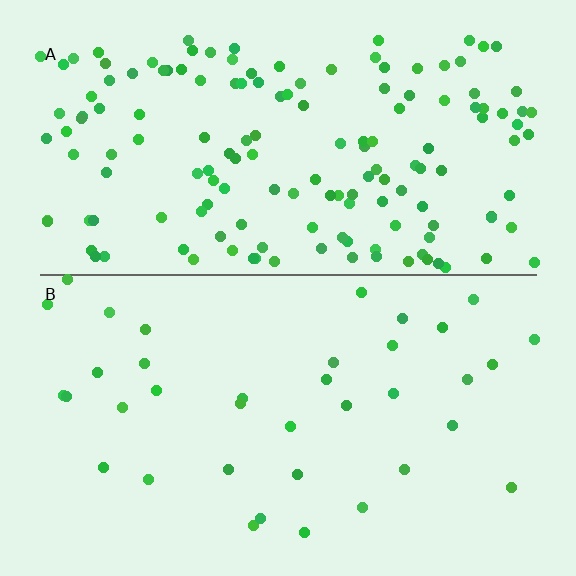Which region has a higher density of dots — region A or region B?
A (the top).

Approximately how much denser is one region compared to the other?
Approximately 4.2× — region A over region B.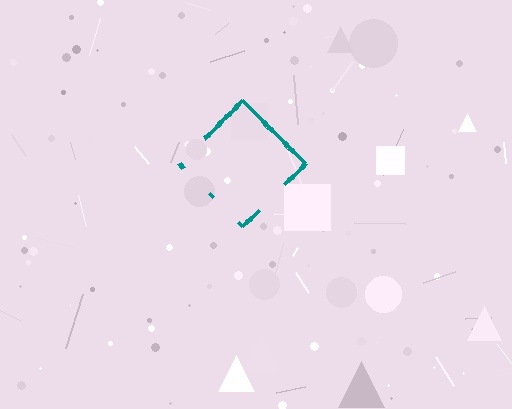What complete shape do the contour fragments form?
The contour fragments form a diamond.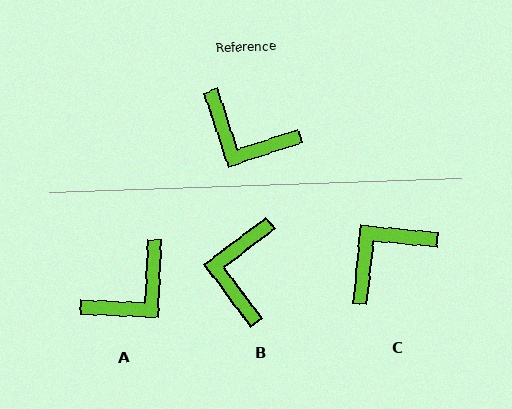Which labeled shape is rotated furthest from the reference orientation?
C, about 114 degrees away.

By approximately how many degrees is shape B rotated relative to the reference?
Approximately 71 degrees clockwise.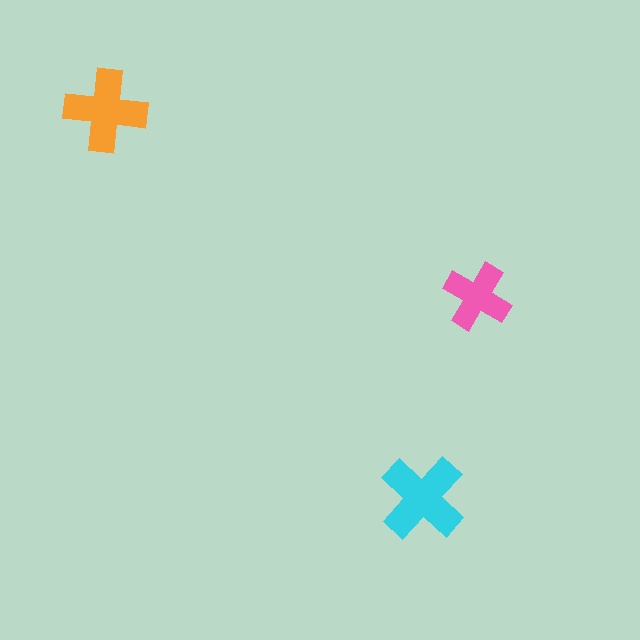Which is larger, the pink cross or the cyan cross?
The cyan one.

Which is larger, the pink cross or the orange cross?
The orange one.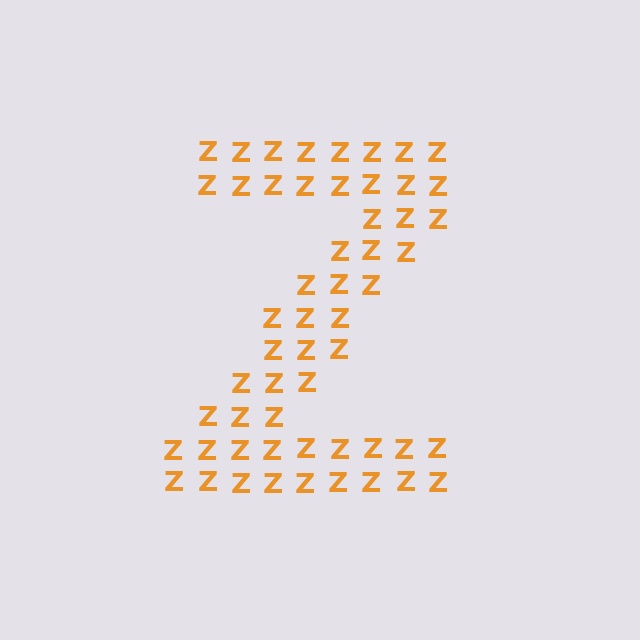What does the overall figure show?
The overall figure shows the letter Z.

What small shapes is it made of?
It is made of small letter Z's.